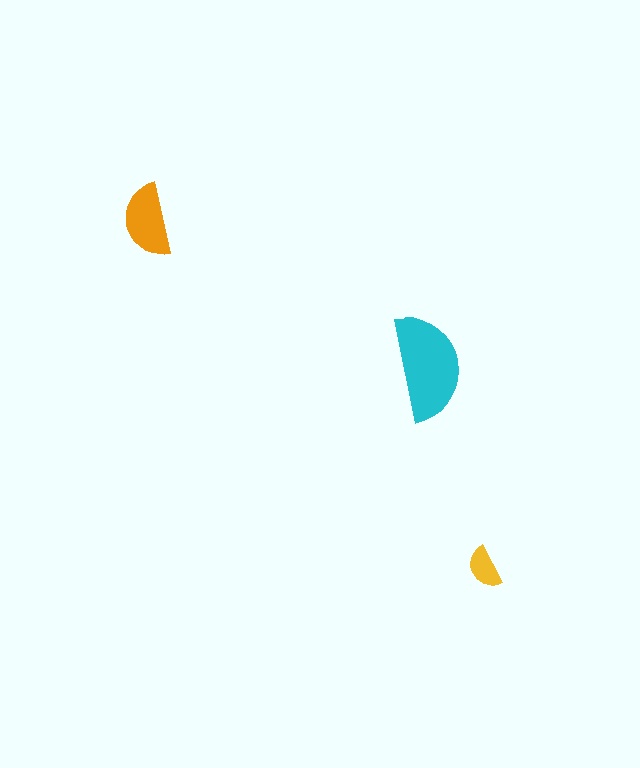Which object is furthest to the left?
The orange semicircle is leftmost.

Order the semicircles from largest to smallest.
the cyan one, the orange one, the yellow one.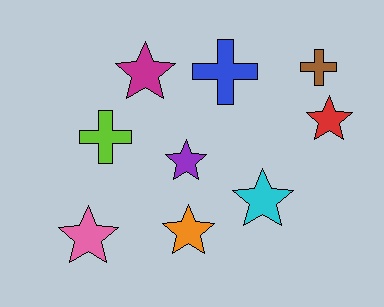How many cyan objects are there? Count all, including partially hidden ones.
There is 1 cyan object.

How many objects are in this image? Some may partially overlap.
There are 9 objects.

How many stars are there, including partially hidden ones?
There are 6 stars.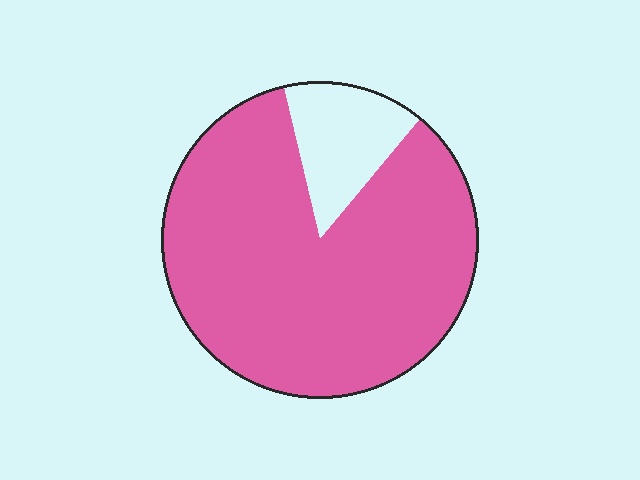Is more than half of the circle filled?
Yes.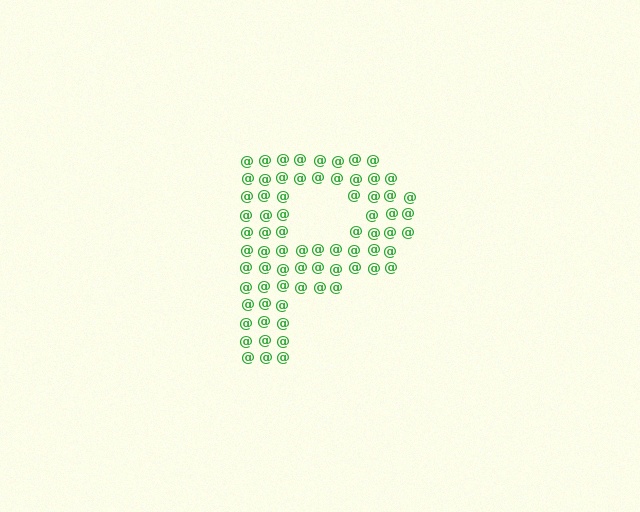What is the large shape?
The large shape is the letter P.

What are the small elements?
The small elements are at signs.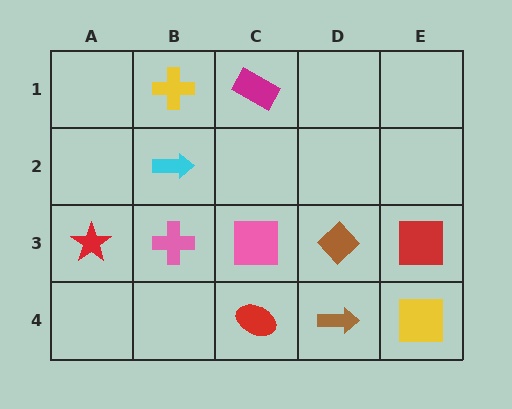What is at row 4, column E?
A yellow square.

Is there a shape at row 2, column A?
No, that cell is empty.